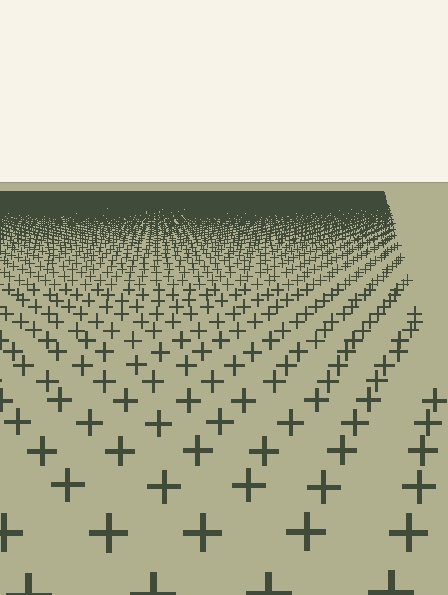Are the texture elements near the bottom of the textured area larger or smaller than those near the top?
Larger. Near the bottom, elements are closer to the viewer and appear at a bigger on-screen size.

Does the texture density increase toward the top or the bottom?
Density increases toward the top.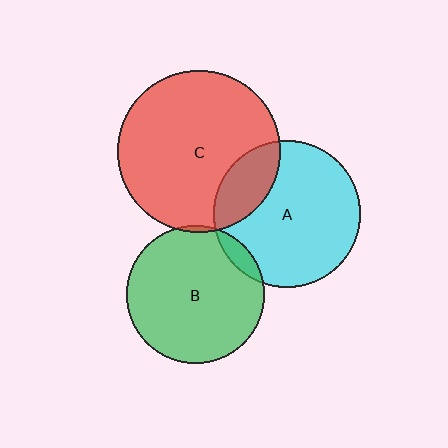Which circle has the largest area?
Circle C (red).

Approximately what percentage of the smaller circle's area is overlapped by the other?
Approximately 20%.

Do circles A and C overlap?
Yes.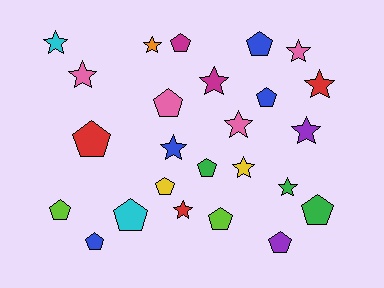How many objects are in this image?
There are 25 objects.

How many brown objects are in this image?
There are no brown objects.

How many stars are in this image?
There are 12 stars.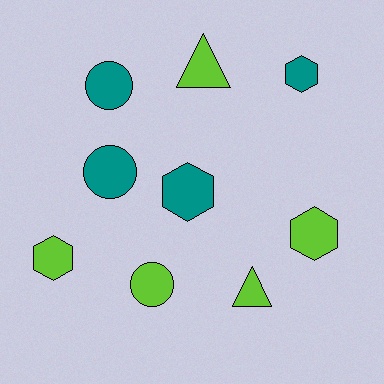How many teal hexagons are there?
There are 2 teal hexagons.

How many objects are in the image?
There are 9 objects.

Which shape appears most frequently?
Hexagon, with 4 objects.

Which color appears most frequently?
Lime, with 5 objects.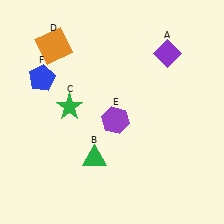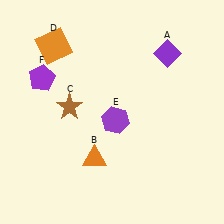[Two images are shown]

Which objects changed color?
B changed from green to orange. C changed from green to brown. F changed from blue to purple.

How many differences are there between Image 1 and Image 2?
There are 3 differences between the two images.